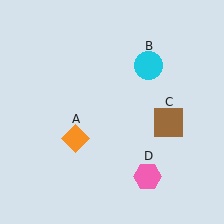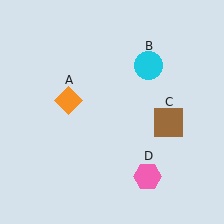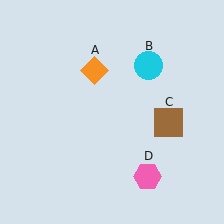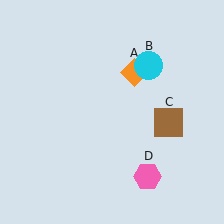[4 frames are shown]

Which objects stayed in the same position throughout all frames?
Cyan circle (object B) and brown square (object C) and pink hexagon (object D) remained stationary.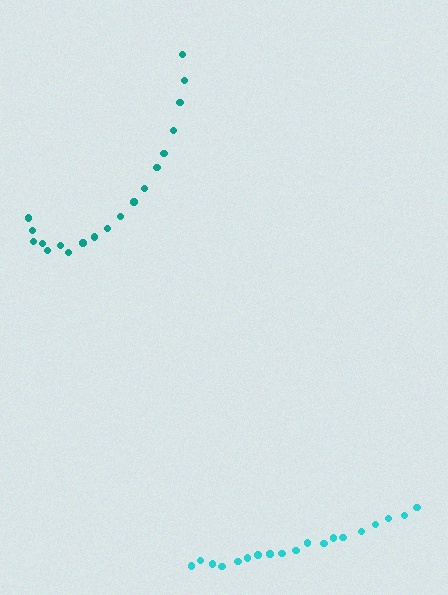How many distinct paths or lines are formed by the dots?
There are 2 distinct paths.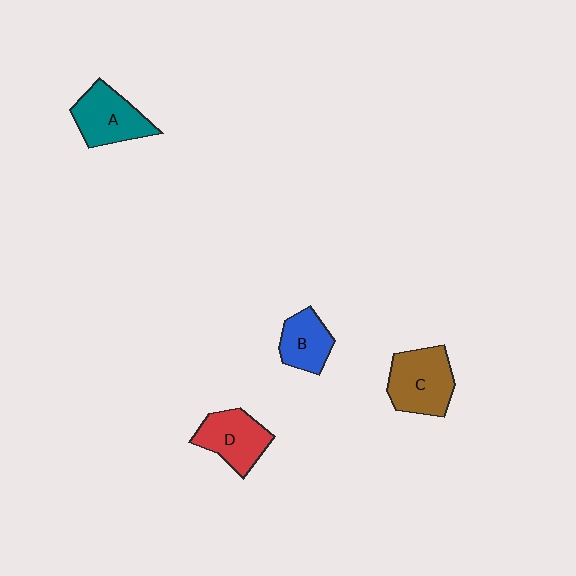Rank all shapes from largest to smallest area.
From largest to smallest: C (brown), A (teal), D (red), B (blue).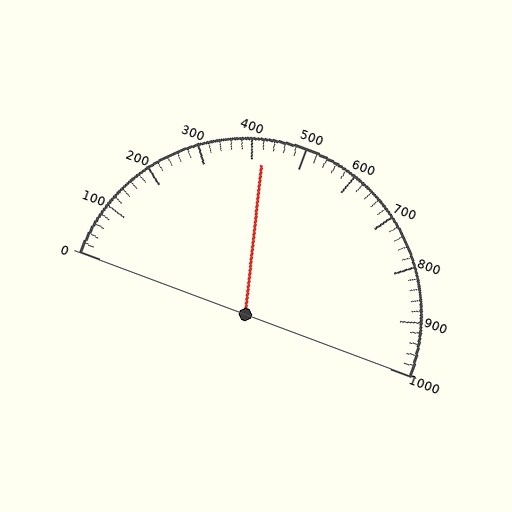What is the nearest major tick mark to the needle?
The nearest major tick mark is 400.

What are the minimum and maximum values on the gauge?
The gauge ranges from 0 to 1000.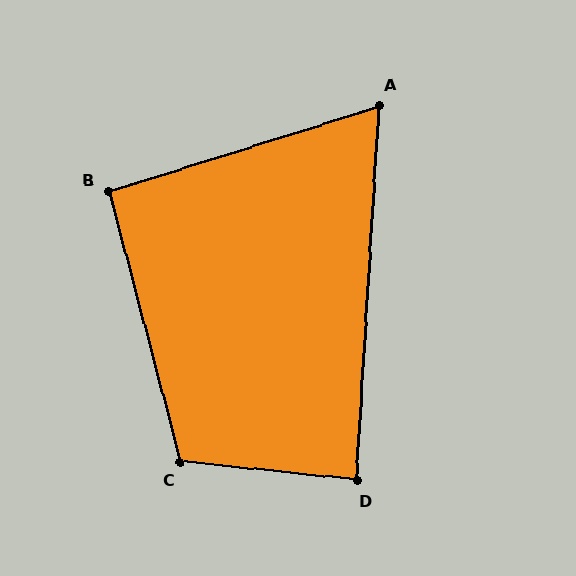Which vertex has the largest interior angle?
C, at approximately 111 degrees.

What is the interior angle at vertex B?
Approximately 93 degrees (approximately right).